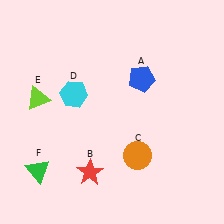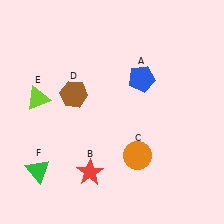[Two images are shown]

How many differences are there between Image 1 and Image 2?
There is 1 difference between the two images.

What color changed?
The hexagon (D) changed from cyan in Image 1 to brown in Image 2.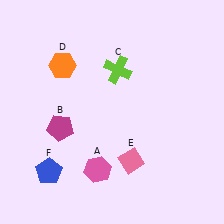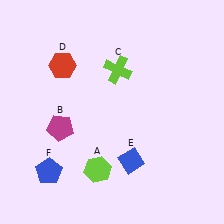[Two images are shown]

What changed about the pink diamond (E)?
In Image 1, E is pink. In Image 2, it changed to blue.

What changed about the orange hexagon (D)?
In Image 1, D is orange. In Image 2, it changed to red.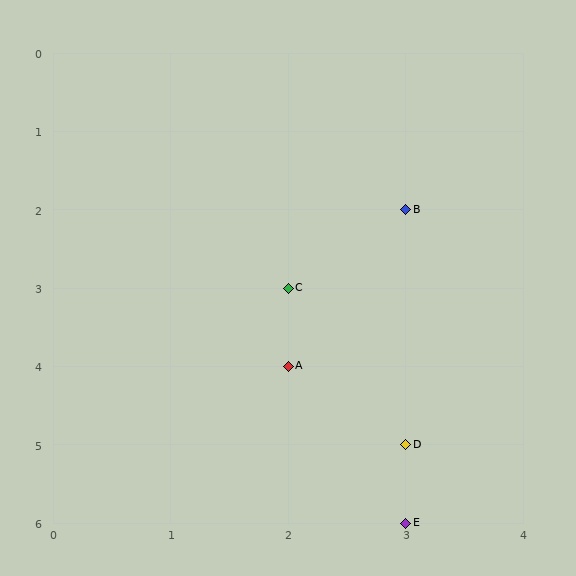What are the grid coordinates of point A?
Point A is at grid coordinates (2, 4).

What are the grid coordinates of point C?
Point C is at grid coordinates (2, 3).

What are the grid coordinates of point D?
Point D is at grid coordinates (3, 5).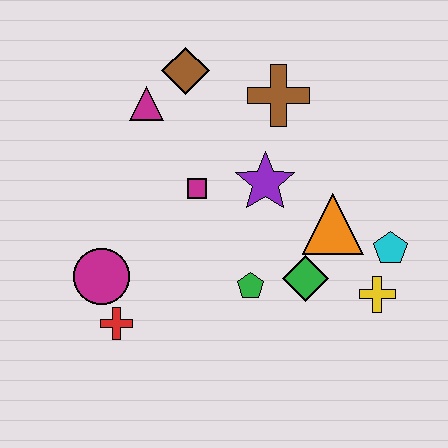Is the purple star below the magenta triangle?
Yes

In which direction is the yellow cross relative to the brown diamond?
The yellow cross is below the brown diamond.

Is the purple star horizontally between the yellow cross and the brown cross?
No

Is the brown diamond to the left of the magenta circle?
No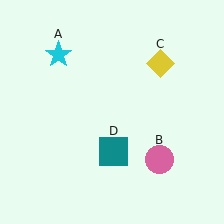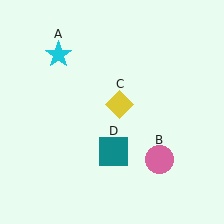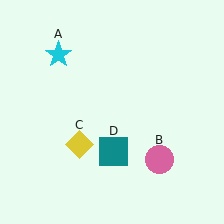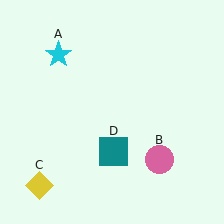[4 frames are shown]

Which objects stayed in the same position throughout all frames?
Cyan star (object A) and pink circle (object B) and teal square (object D) remained stationary.